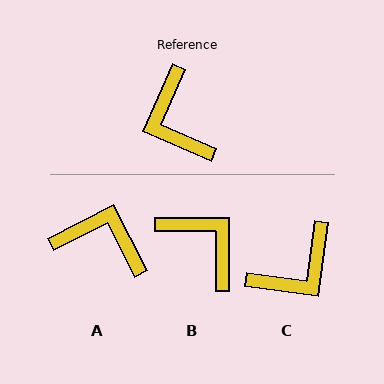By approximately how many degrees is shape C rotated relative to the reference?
Approximately 106 degrees counter-clockwise.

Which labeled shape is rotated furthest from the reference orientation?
B, about 156 degrees away.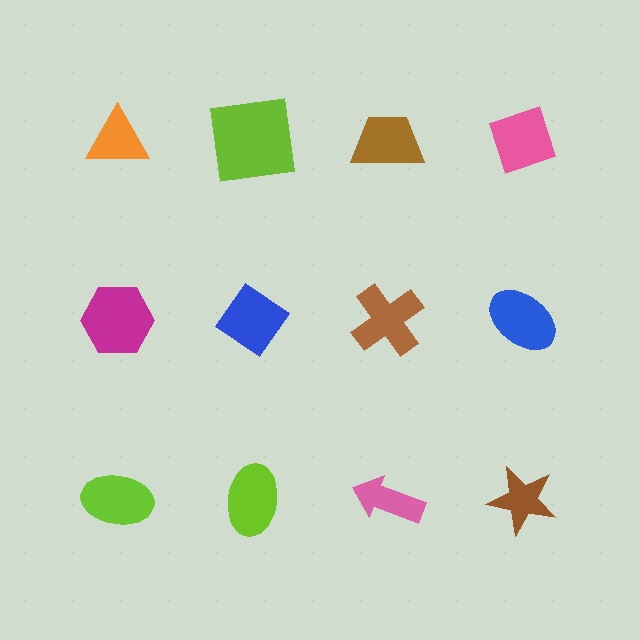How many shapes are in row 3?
4 shapes.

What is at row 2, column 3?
A brown cross.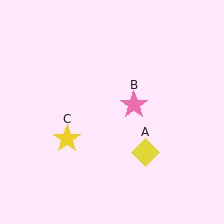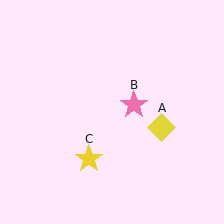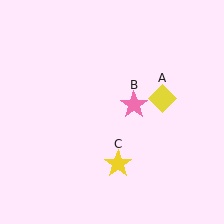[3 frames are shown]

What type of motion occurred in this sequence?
The yellow diamond (object A), yellow star (object C) rotated counterclockwise around the center of the scene.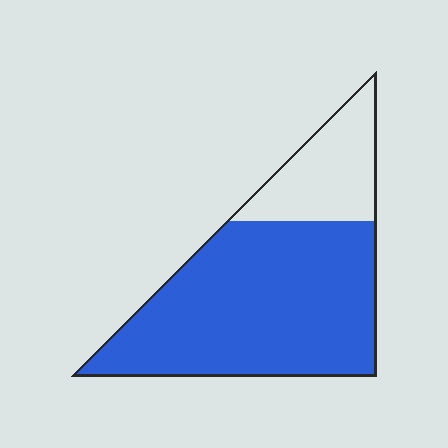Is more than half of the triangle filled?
Yes.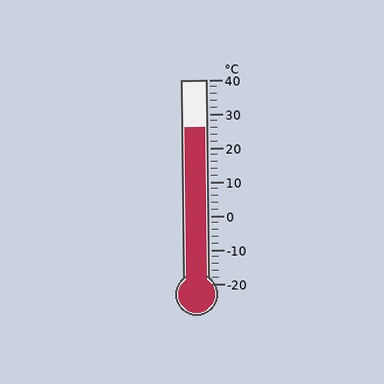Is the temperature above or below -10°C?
The temperature is above -10°C.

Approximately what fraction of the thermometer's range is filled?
The thermometer is filled to approximately 75% of its range.